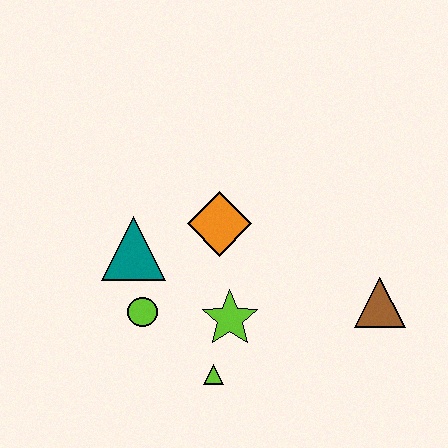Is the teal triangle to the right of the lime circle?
No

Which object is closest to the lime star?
The lime triangle is closest to the lime star.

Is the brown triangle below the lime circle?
No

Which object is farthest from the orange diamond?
The brown triangle is farthest from the orange diamond.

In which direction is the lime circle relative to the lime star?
The lime circle is to the left of the lime star.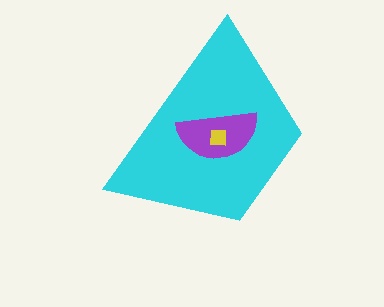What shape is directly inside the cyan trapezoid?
The purple semicircle.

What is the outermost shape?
The cyan trapezoid.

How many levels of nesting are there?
3.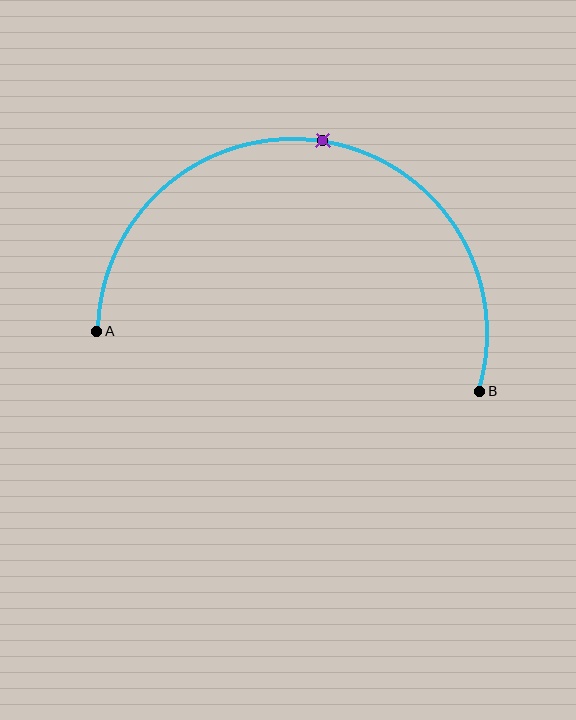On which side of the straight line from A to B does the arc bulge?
The arc bulges above the straight line connecting A and B.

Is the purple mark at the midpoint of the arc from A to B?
Yes. The purple mark lies on the arc at equal arc-length from both A and B — it is the arc midpoint.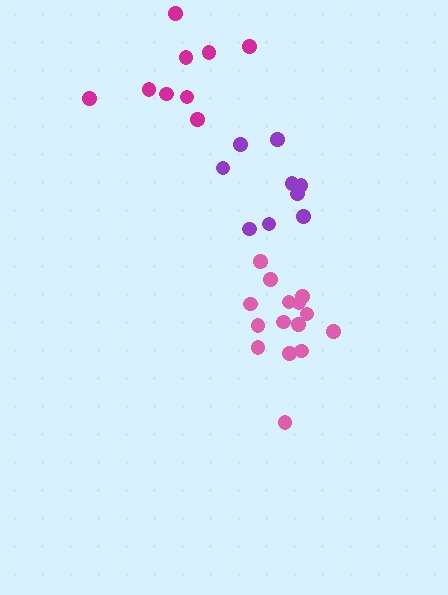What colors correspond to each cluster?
The clusters are colored: pink, magenta, purple.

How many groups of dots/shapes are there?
There are 3 groups.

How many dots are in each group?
Group 1: 15 dots, Group 2: 9 dots, Group 3: 9 dots (33 total).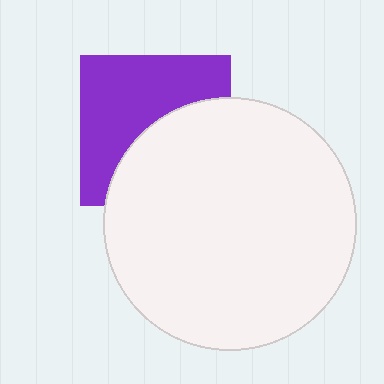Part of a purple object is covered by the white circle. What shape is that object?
It is a square.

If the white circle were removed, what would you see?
You would see the complete purple square.